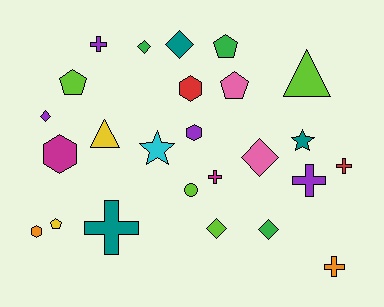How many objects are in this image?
There are 25 objects.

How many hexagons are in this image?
There are 4 hexagons.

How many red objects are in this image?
There are 2 red objects.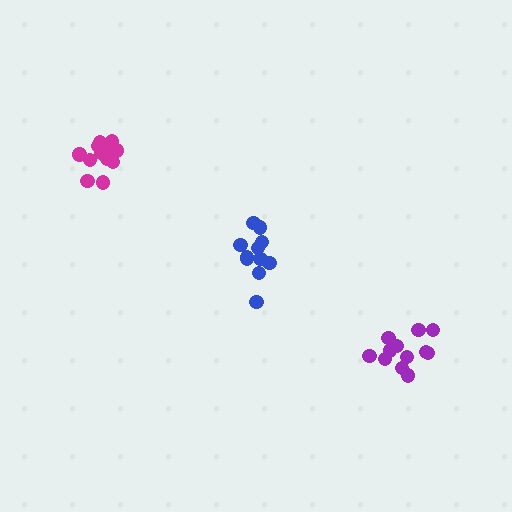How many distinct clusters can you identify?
There are 3 distinct clusters.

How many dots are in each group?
Group 1: 11 dots, Group 2: 12 dots, Group 3: 12 dots (35 total).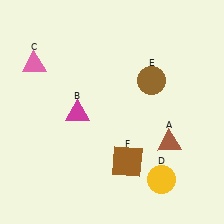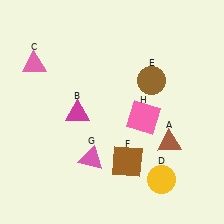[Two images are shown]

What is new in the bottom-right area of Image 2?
A pink square (H) was added in the bottom-right area of Image 2.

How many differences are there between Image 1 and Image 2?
There are 2 differences between the two images.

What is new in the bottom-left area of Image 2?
A pink triangle (G) was added in the bottom-left area of Image 2.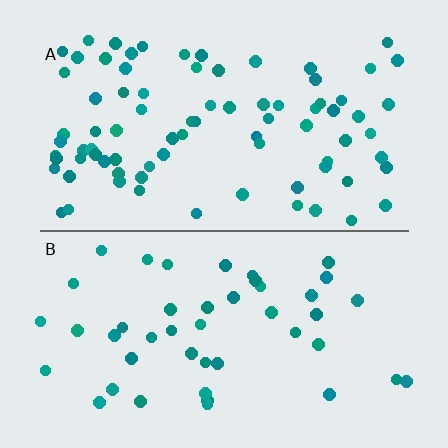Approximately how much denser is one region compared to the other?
Approximately 1.8× — region A over region B.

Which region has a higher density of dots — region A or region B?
A (the top).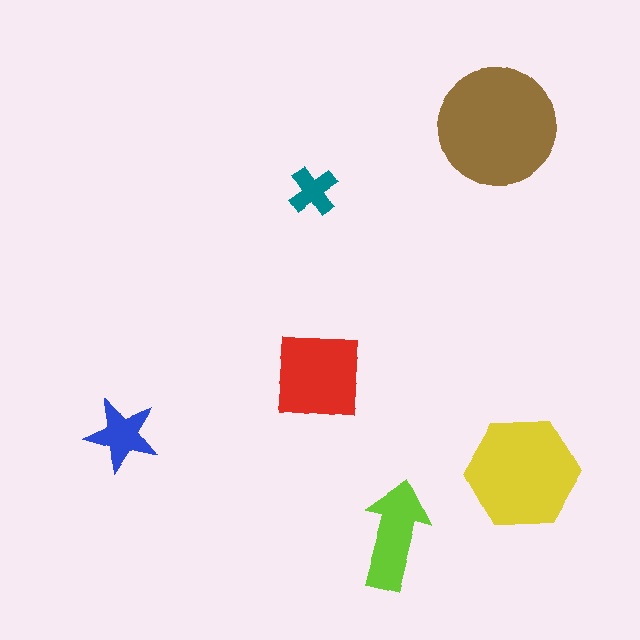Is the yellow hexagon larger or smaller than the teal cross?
Larger.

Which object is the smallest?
The teal cross.